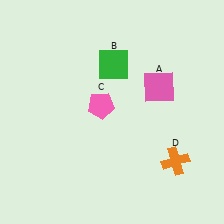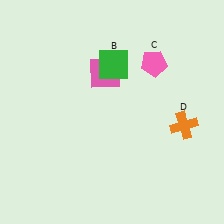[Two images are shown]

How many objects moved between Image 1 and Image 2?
3 objects moved between the two images.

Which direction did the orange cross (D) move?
The orange cross (D) moved up.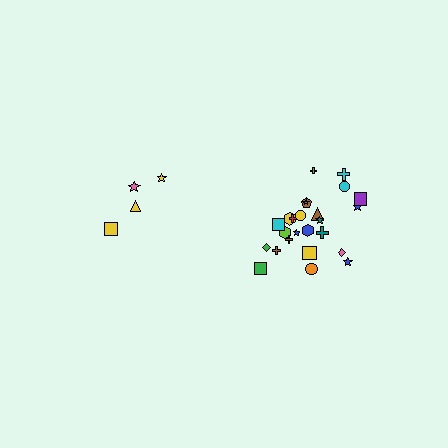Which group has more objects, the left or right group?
The right group.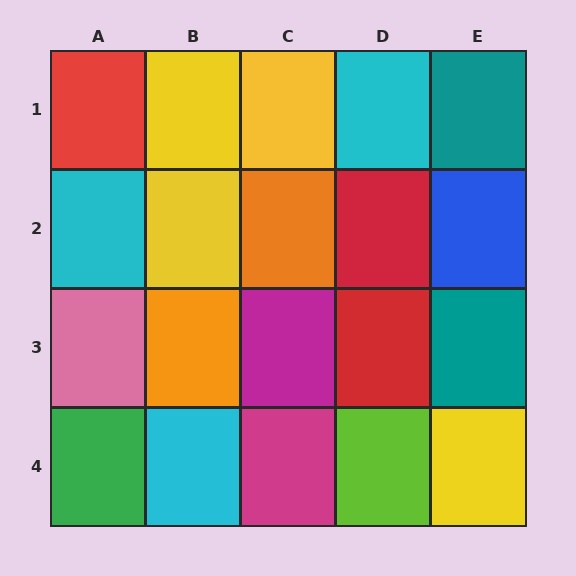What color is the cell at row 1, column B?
Yellow.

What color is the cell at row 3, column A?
Pink.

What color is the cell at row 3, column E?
Teal.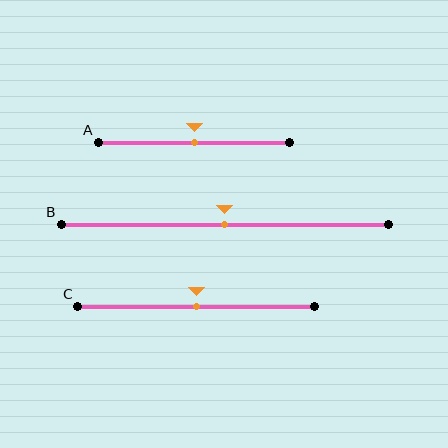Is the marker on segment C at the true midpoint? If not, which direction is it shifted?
Yes, the marker on segment C is at the true midpoint.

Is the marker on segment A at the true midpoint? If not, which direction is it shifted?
Yes, the marker on segment A is at the true midpoint.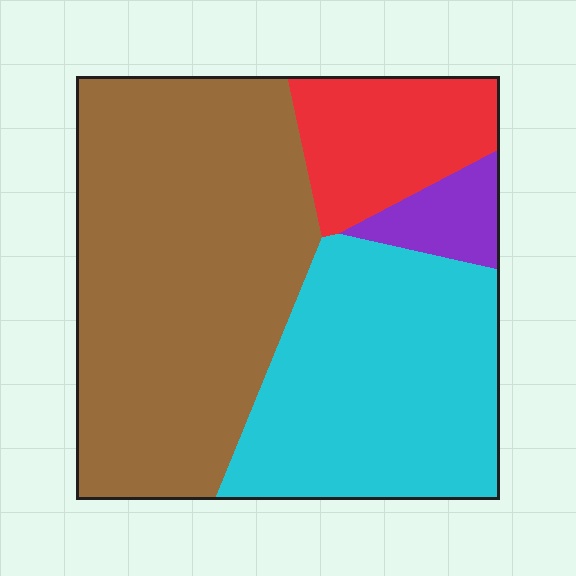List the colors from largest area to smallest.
From largest to smallest: brown, cyan, red, purple.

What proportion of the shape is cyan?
Cyan covers around 35% of the shape.